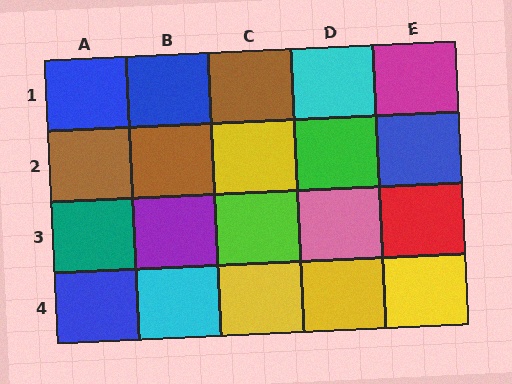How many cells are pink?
1 cell is pink.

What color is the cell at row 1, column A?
Blue.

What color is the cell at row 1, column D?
Cyan.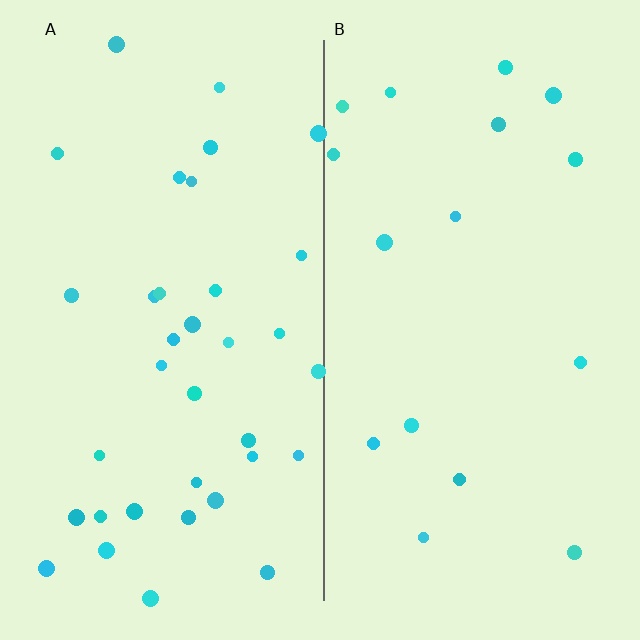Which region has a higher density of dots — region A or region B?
A (the left).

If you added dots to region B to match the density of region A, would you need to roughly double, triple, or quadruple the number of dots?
Approximately double.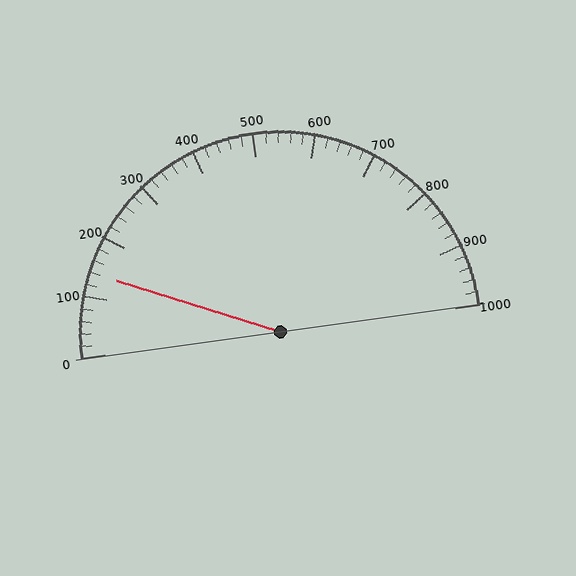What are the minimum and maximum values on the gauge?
The gauge ranges from 0 to 1000.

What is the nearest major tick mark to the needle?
The nearest major tick mark is 100.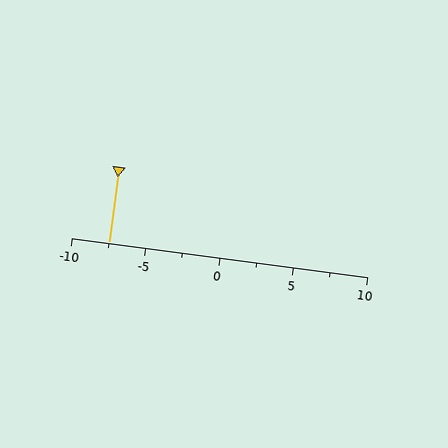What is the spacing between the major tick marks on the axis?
The major ticks are spaced 5 apart.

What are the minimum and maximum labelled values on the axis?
The axis runs from -10 to 10.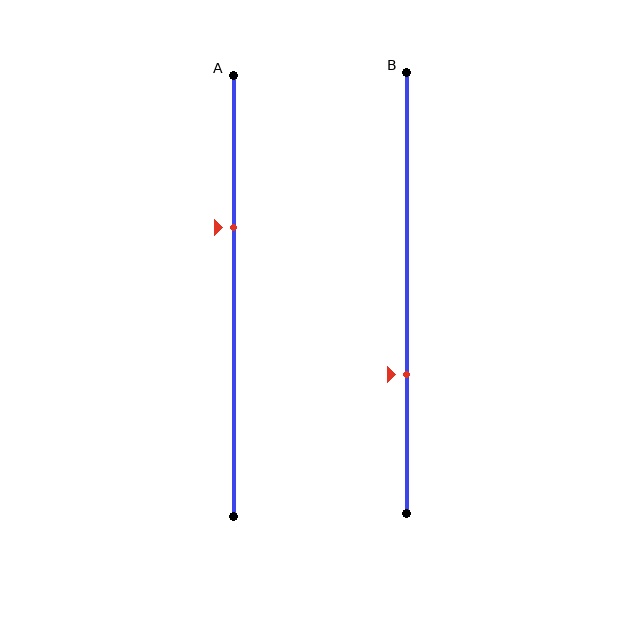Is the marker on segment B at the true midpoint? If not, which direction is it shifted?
No, the marker on segment B is shifted downward by about 18% of the segment length.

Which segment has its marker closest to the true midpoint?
Segment A has its marker closest to the true midpoint.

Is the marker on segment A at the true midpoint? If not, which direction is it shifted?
No, the marker on segment A is shifted upward by about 16% of the segment length.